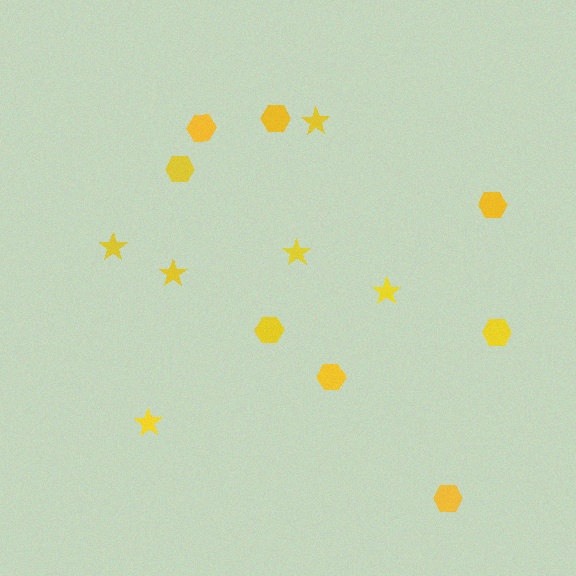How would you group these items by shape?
There are 2 groups: one group of stars (6) and one group of hexagons (8).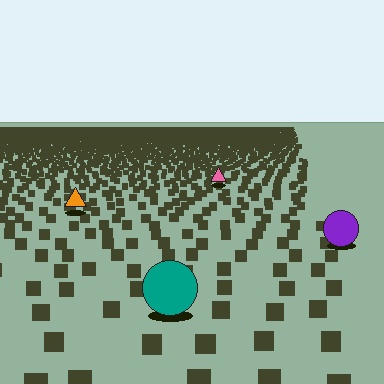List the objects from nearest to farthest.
From nearest to farthest: the teal circle, the purple circle, the orange triangle, the pink triangle.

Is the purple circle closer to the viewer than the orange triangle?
Yes. The purple circle is closer — you can tell from the texture gradient: the ground texture is coarser near it.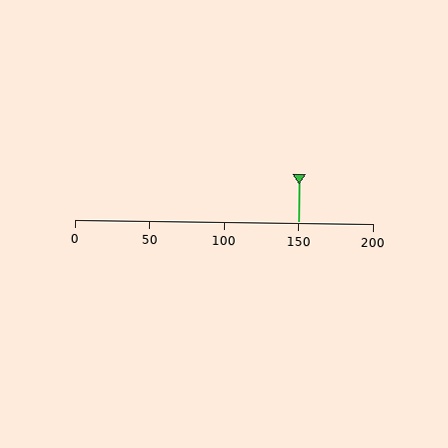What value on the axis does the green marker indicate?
The marker indicates approximately 150.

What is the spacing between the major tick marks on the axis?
The major ticks are spaced 50 apart.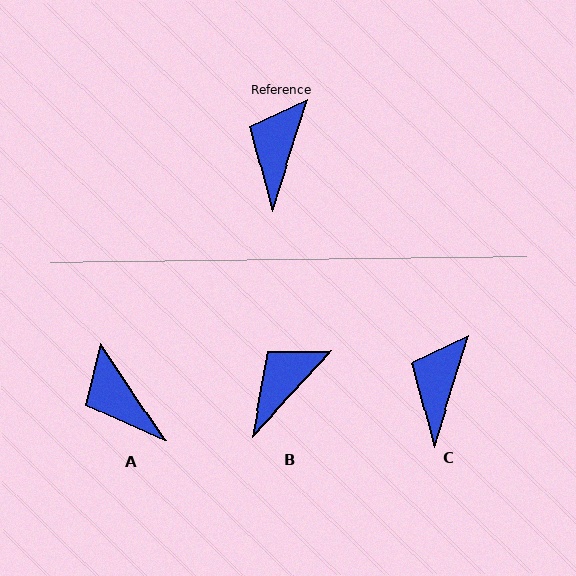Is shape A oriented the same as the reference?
No, it is off by about 51 degrees.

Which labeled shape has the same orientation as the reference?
C.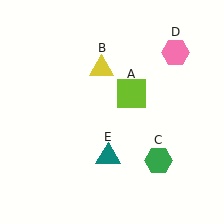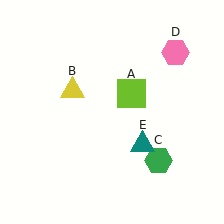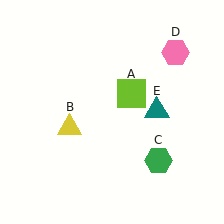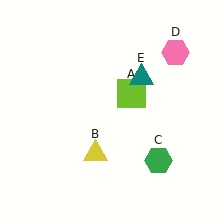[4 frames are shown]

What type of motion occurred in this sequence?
The yellow triangle (object B), teal triangle (object E) rotated counterclockwise around the center of the scene.